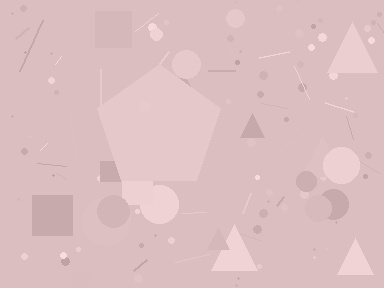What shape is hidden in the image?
A pentagon is hidden in the image.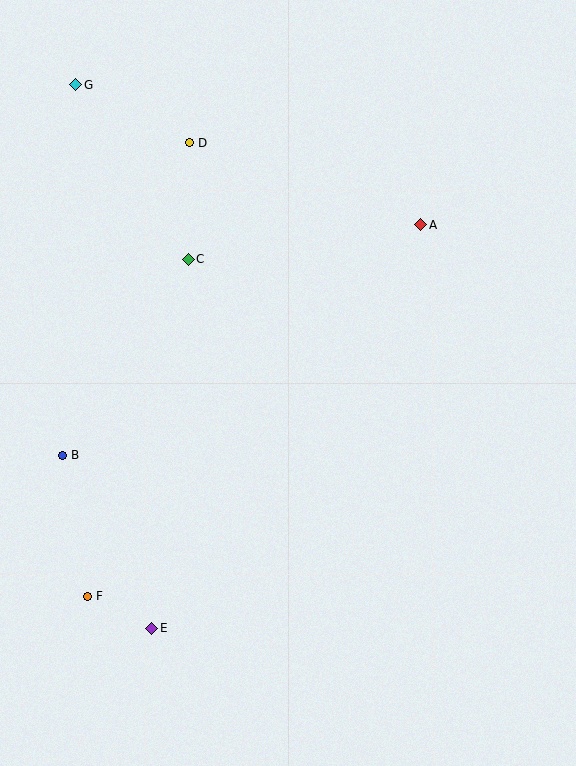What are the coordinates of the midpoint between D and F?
The midpoint between D and F is at (139, 369).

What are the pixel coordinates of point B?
Point B is at (63, 455).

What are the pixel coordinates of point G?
Point G is at (76, 85).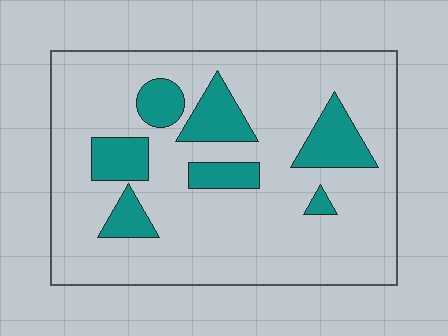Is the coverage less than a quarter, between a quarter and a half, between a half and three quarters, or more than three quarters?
Less than a quarter.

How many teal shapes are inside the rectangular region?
7.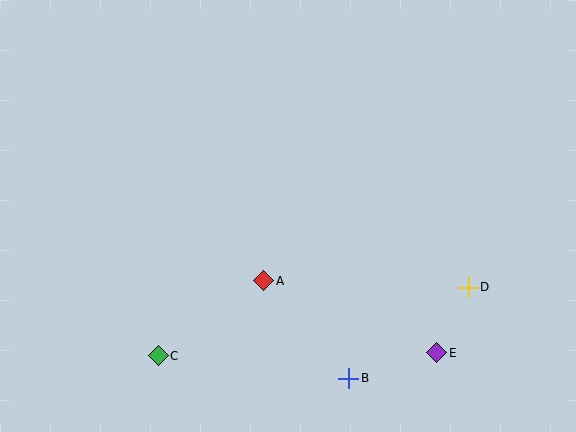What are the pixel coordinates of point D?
Point D is at (468, 287).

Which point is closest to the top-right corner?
Point D is closest to the top-right corner.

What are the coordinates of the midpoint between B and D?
The midpoint between B and D is at (408, 333).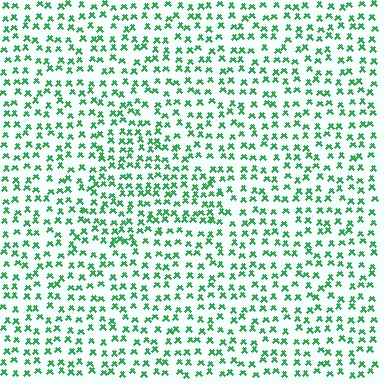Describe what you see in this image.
The image contains small green elements arranged at two different densities. A triangle-shaped region is visible where the elements are more densely packed than the surrounding area.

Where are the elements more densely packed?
The elements are more densely packed inside the triangle boundary.